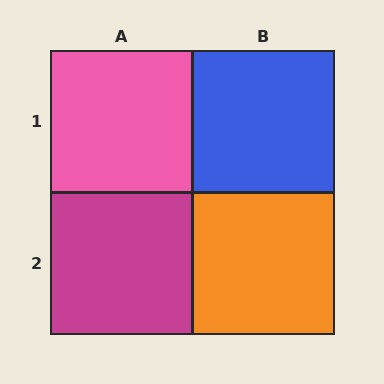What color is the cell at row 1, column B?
Blue.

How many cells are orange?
1 cell is orange.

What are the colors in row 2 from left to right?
Magenta, orange.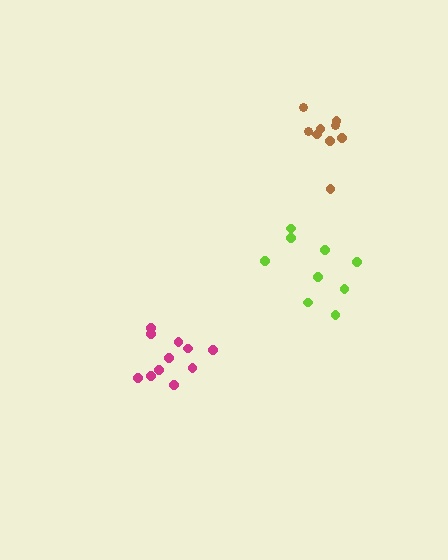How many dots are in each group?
Group 1: 9 dots, Group 2: 9 dots, Group 3: 11 dots (29 total).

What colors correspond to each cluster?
The clusters are colored: lime, brown, magenta.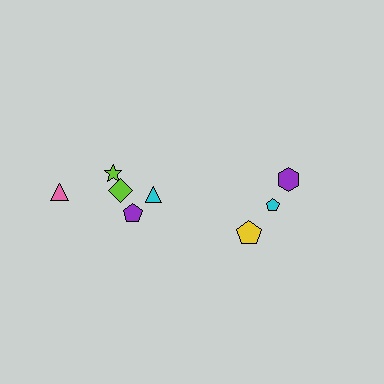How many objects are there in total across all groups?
There are 8 objects.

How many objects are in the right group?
There are 3 objects.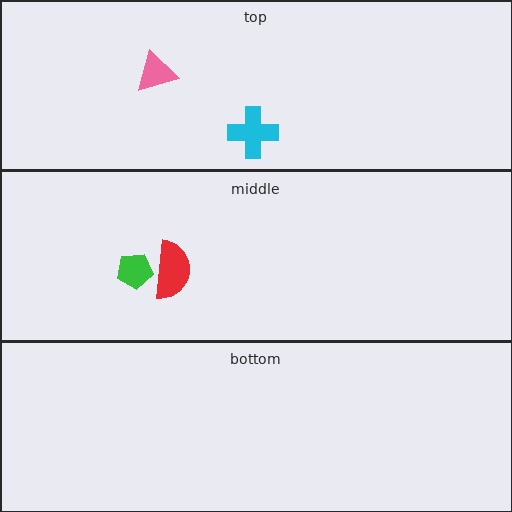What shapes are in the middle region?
The green pentagon, the red semicircle.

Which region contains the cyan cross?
The top region.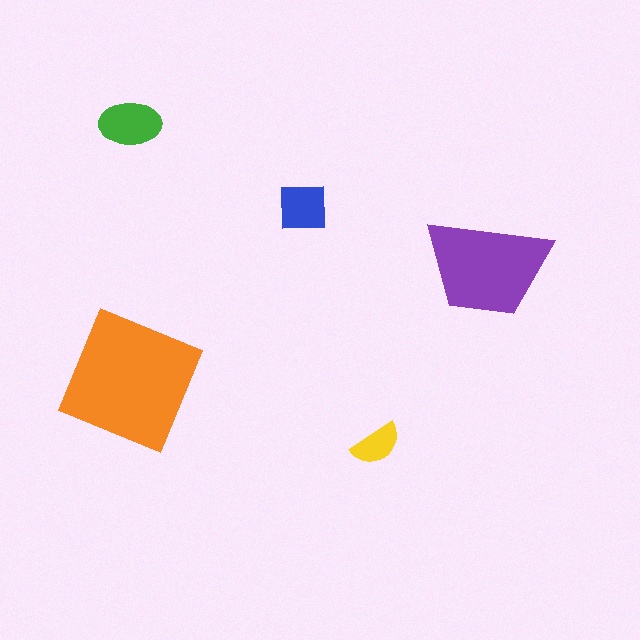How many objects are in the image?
There are 5 objects in the image.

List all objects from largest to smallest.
The orange square, the purple trapezoid, the green ellipse, the blue square, the yellow semicircle.